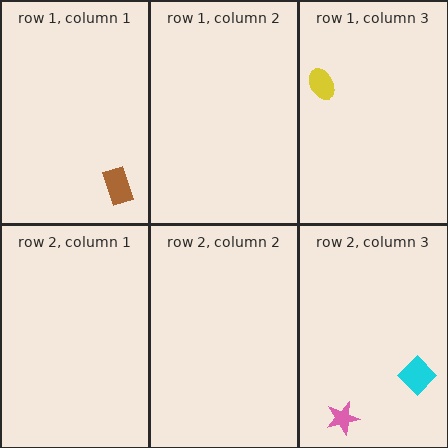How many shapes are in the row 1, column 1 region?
1.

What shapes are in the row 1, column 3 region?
The yellow ellipse.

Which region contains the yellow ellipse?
The row 1, column 3 region.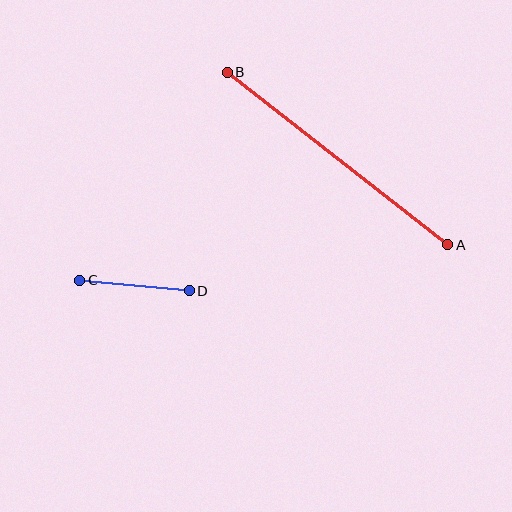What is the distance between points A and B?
The distance is approximately 280 pixels.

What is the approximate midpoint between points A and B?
The midpoint is at approximately (337, 158) pixels.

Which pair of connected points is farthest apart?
Points A and B are farthest apart.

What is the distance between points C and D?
The distance is approximately 110 pixels.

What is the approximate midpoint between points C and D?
The midpoint is at approximately (135, 286) pixels.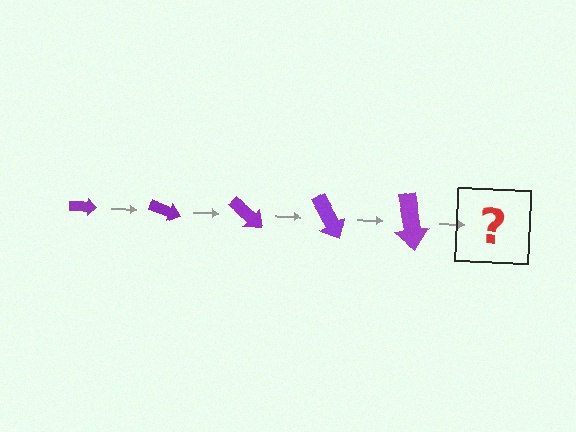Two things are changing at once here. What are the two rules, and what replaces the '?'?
The two rules are that the arrow grows larger each step and it rotates 20 degrees each step. The '?' should be an arrow, larger than the previous one and rotated 100 degrees from the start.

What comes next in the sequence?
The next element should be an arrow, larger than the previous one and rotated 100 degrees from the start.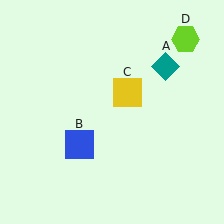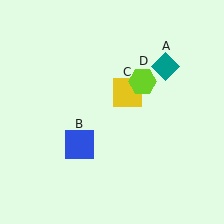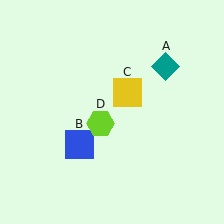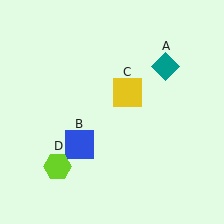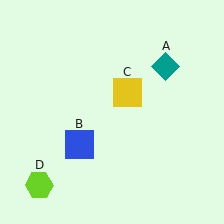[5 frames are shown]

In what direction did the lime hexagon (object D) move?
The lime hexagon (object D) moved down and to the left.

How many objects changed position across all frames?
1 object changed position: lime hexagon (object D).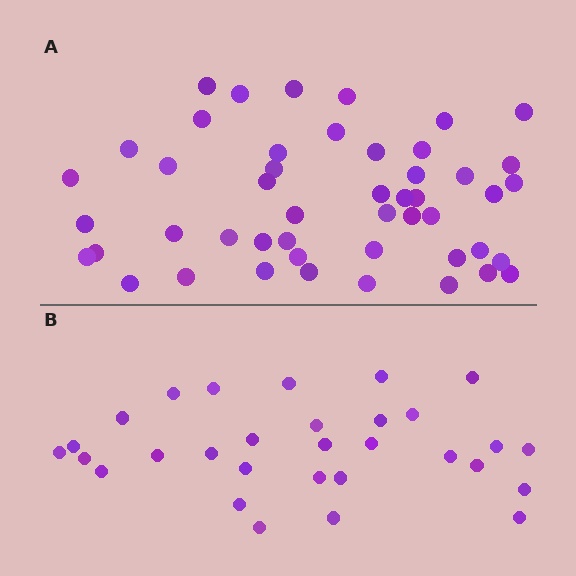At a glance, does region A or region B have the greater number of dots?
Region A (the top region) has more dots.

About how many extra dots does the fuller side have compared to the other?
Region A has approximately 20 more dots than region B.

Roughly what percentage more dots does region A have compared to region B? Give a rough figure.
About 60% more.